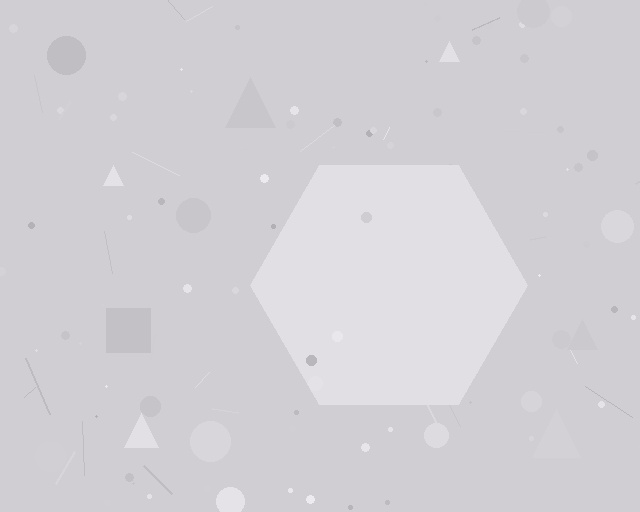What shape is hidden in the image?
A hexagon is hidden in the image.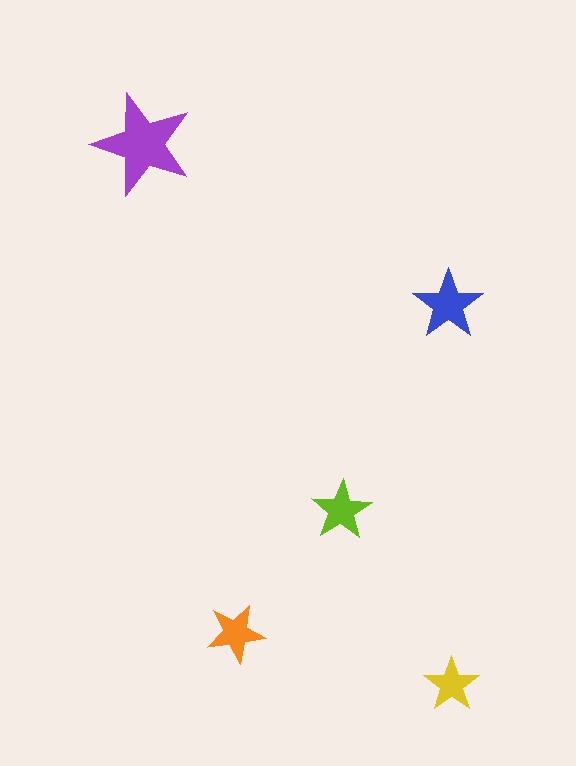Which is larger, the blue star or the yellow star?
The blue one.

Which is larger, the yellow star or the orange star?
The orange one.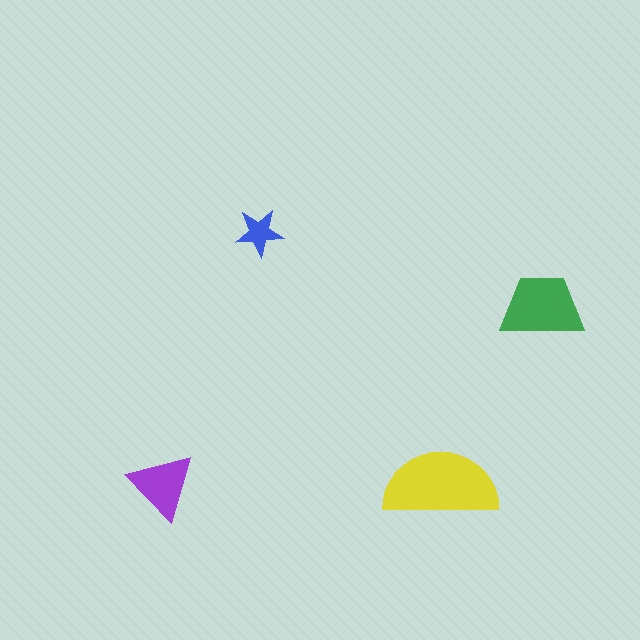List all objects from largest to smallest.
The yellow semicircle, the green trapezoid, the purple triangle, the blue star.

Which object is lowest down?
The purple triangle is bottommost.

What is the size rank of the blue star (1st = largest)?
4th.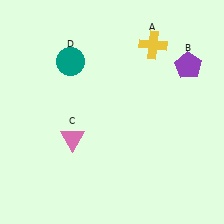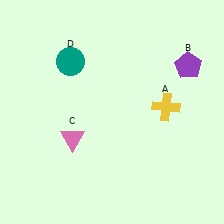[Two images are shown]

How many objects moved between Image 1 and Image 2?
1 object moved between the two images.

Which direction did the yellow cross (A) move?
The yellow cross (A) moved down.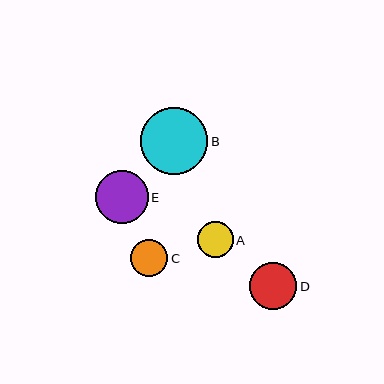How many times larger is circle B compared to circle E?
Circle B is approximately 1.3 times the size of circle E.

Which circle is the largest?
Circle B is the largest with a size of approximately 67 pixels.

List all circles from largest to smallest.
From largest to smallest: B, E, D, C, A.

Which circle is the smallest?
Circle A is the smallest with a size of approximately 36 pixels.